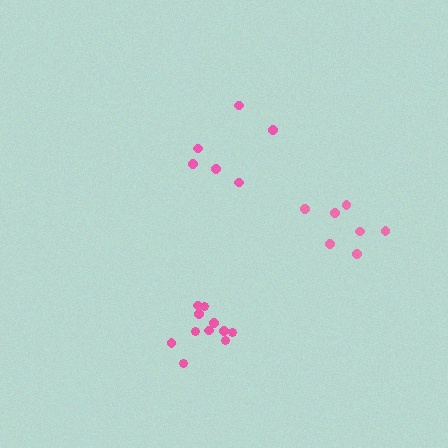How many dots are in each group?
Group 1: 11 dots, Group 2: 7 dots, Group 3: 6 dots (24 total).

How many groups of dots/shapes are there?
There are 3 groups.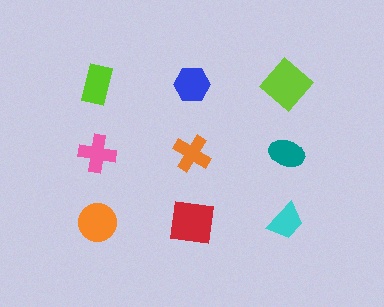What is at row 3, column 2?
A red square.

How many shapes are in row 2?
3 shapes.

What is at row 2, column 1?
A pink cross.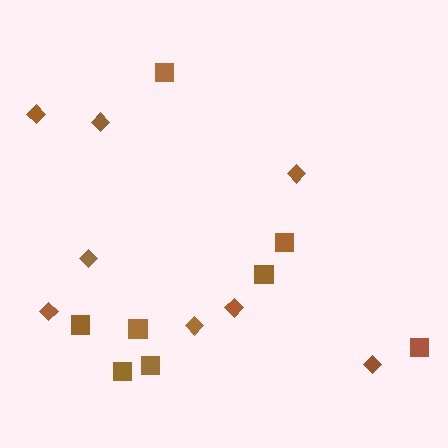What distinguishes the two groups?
There are 2 groups: one group of diamonds (8) and one group of squares (8).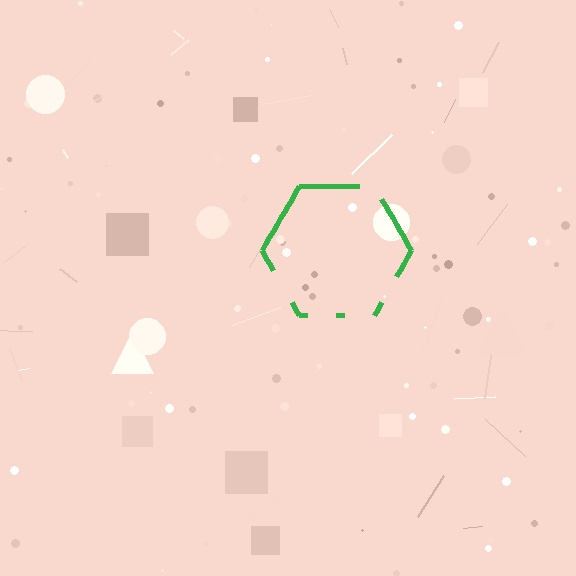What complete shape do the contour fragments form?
The contour fragments form a hexagon.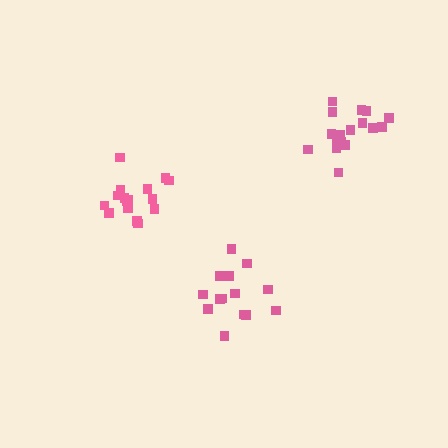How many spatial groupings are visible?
There are 3 spatial groupings.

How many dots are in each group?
Group 1: 16 dots, Group 2: 17 dots, Group 3: 14 dots (47 total).